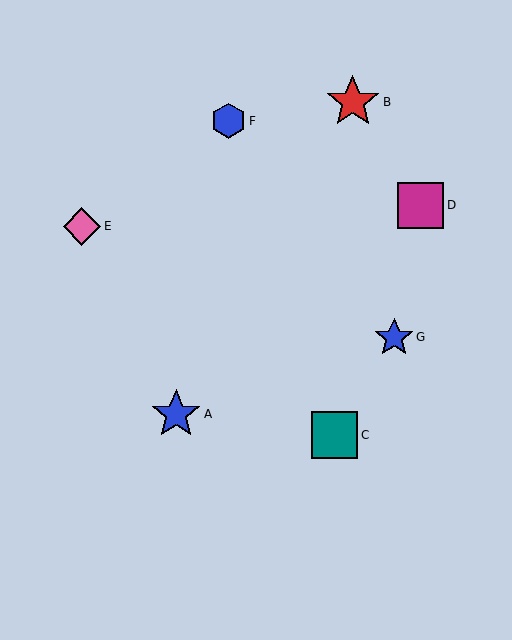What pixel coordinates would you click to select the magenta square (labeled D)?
Click at (421, 205) to select the magenta square D.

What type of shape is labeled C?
Shape C is a teal square.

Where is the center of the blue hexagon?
The center of the blue hexagon is at (229, 121).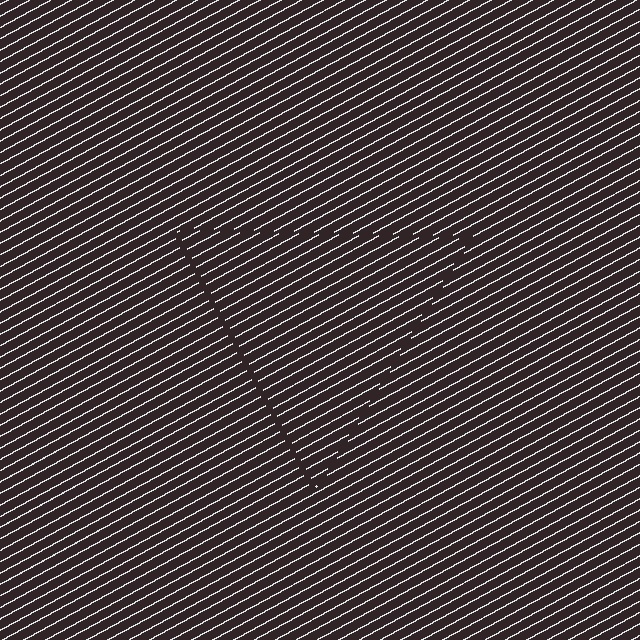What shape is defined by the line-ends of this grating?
An illusory triangle. The interior of the shape contains the same grating, shifted by half a period — the contour is defined by the phase discontinuity where line-ends from the inner and outer gratings abut.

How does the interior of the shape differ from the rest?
The interior of the shape contains the same grating, shifted by half a period — the contour is defined by the phase discontinuity where line-ends from the inner and outer gratings abut.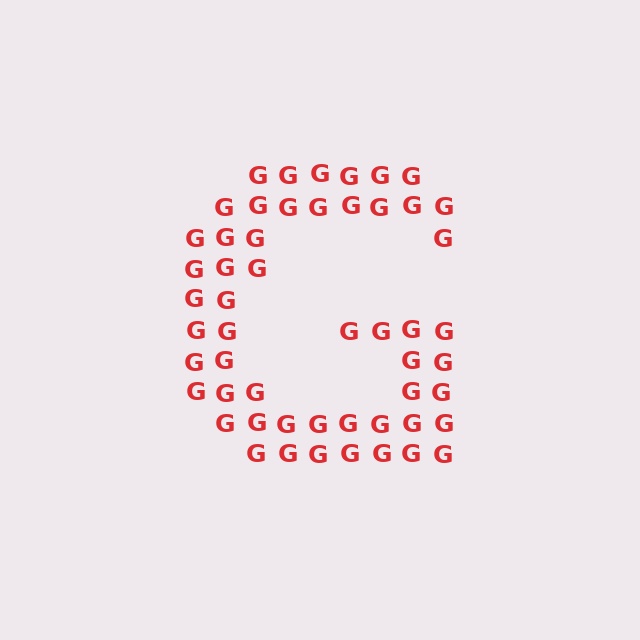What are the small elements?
The small elements are letter G's.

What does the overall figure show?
The overall figure shows the letter G.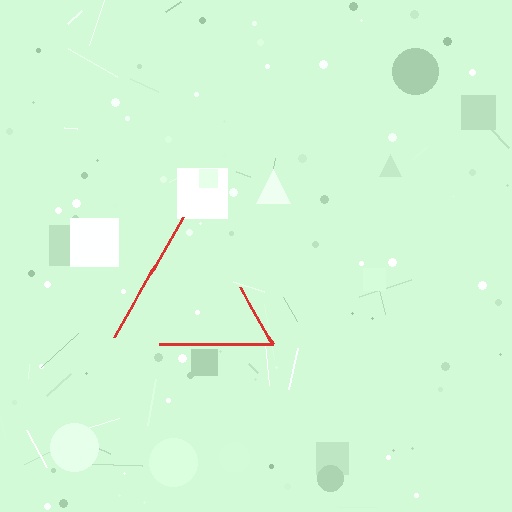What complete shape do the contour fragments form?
The contour fragments form a triangle.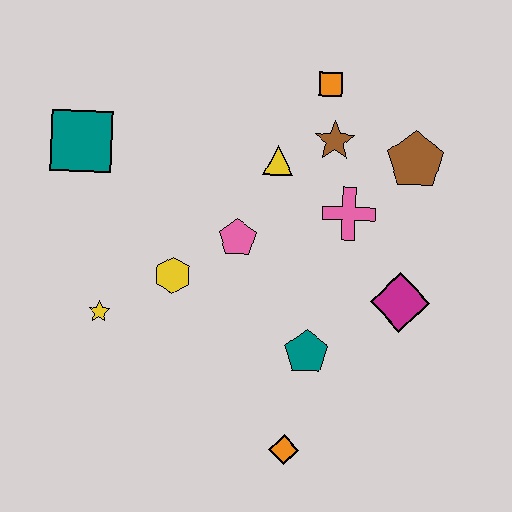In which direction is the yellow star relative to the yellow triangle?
The yellow star is to the left of the yellow triangle.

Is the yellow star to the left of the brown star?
Yes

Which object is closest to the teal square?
The yellow hexagon is closest to the teal square.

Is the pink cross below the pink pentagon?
No